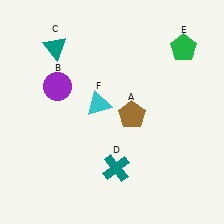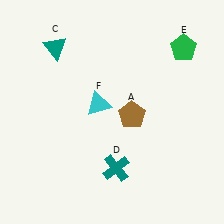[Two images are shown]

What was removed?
The purple circle (B) was removed in Image 2.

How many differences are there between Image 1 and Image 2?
There is 1 difference between the two images.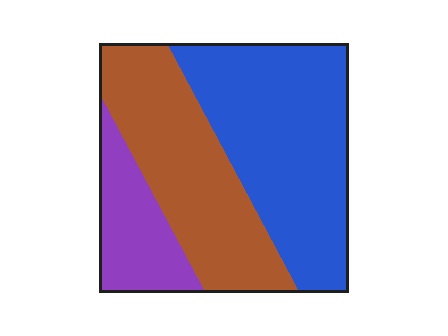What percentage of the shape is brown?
Brown covers 37% of the shape.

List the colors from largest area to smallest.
From largest to smallest: blue, brown, purple.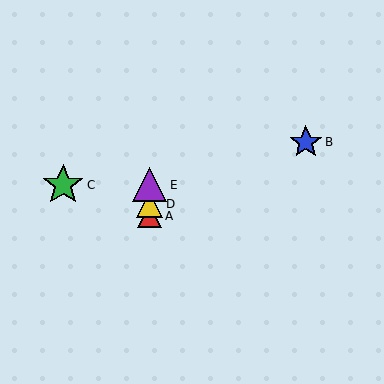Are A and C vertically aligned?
No, A is at x≈150 and C is at x≈63.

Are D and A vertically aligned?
Yes, both are at x≈150.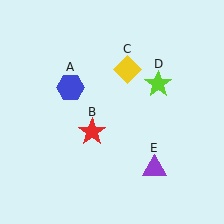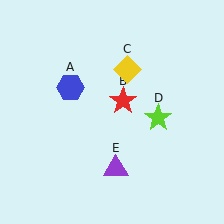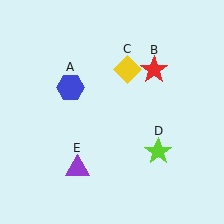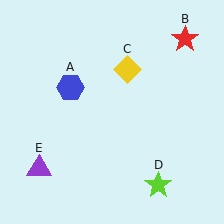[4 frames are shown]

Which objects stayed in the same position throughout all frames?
Blue hexagon (object A) and yellow diamond (object C) remained stationary.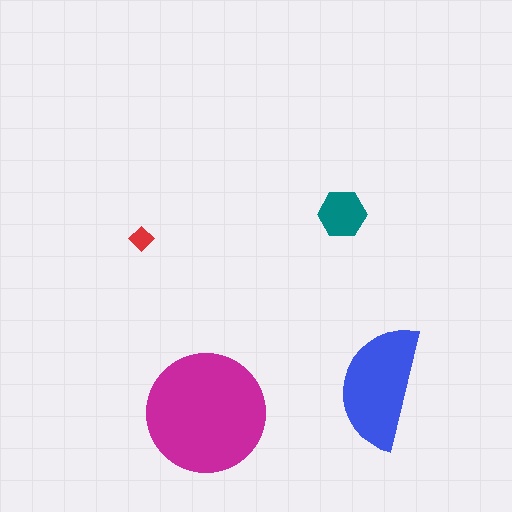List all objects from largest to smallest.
The magenta circle, the blue semicircle, the teal hexagon, the red diamond.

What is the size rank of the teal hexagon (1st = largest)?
3rd.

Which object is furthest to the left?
The red diamond is leftmost.